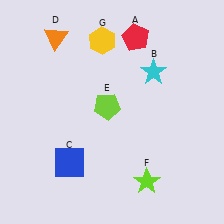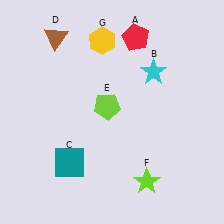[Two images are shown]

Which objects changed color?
C changed from blue to teal. D changed from orange to brown.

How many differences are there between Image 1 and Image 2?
There are 2 differences between the two images.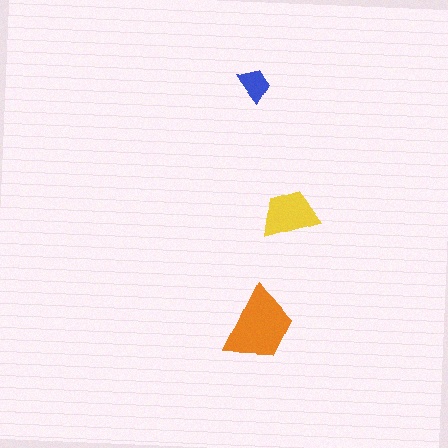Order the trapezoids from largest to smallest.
the orange one, the yellow one, the blue one.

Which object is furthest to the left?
The blue trapezoid is leftmost.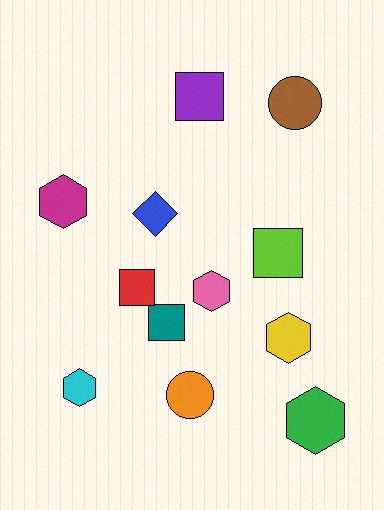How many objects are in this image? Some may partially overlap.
There are 12 objects.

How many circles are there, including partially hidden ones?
There are 2 circles.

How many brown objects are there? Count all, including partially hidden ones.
There is 1 brown object.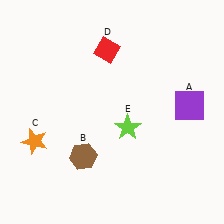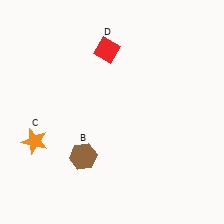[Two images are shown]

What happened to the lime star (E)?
The lime star (E) was removed in Image 2. It was in the bottom-right area of Image 1.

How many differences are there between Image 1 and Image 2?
There are 2 differences between the two images.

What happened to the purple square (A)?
The purple square (A) was removed in Image 2. It was in the top-right area of Image 1.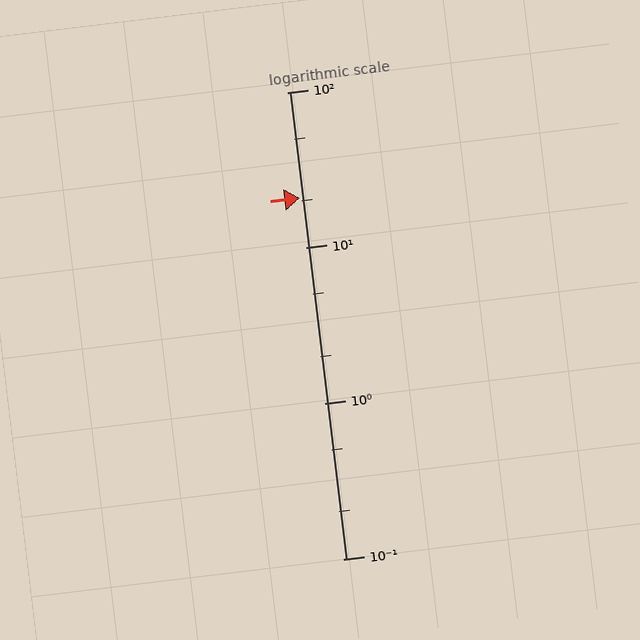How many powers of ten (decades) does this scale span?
The scale spans 3 decades, from 0.1 to 100.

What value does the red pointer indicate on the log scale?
The pointer indicates approximately 21.